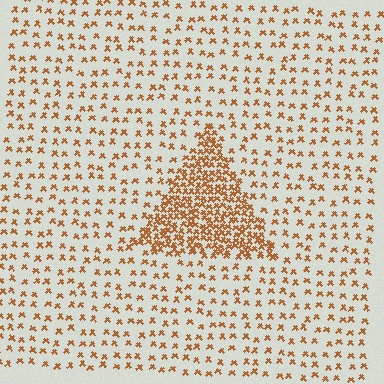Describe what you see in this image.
The image contains small brown elements arranged at two different densities. A triangle-shaped region is visible where the elements are more densely packed than the surrounding area.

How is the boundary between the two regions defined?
The boundary is defined by a change in element density (approximately 3.1x ratio). All elements are the same color, size, and shape.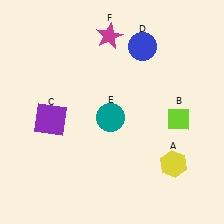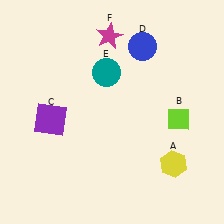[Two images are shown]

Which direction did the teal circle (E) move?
The teal circle (E) moved up.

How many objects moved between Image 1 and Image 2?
1 object moved between the two images.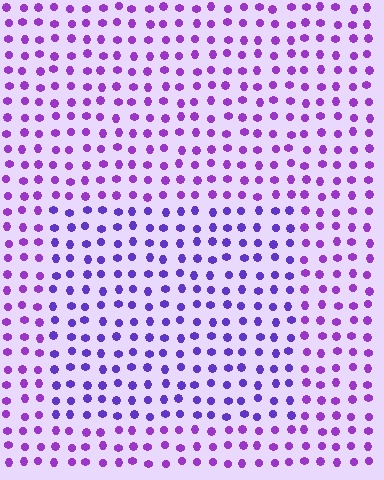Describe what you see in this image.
The image is filled with small purple elements in a uniform arrangement. A rectangle-shaped region is visible where the elements are tinted to a slightly different hue, forming a subtle color boundary.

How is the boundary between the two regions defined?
The boundary is defined purely by a slight shift in hue (about 25 degrees). Spacing, size, and orientation are identical on both sides.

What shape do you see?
I see a rectangle.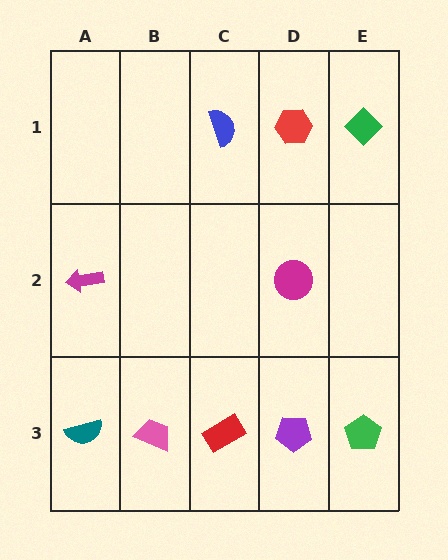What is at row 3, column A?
A teal semicircle.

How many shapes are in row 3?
5 shapes.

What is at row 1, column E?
A green diamond.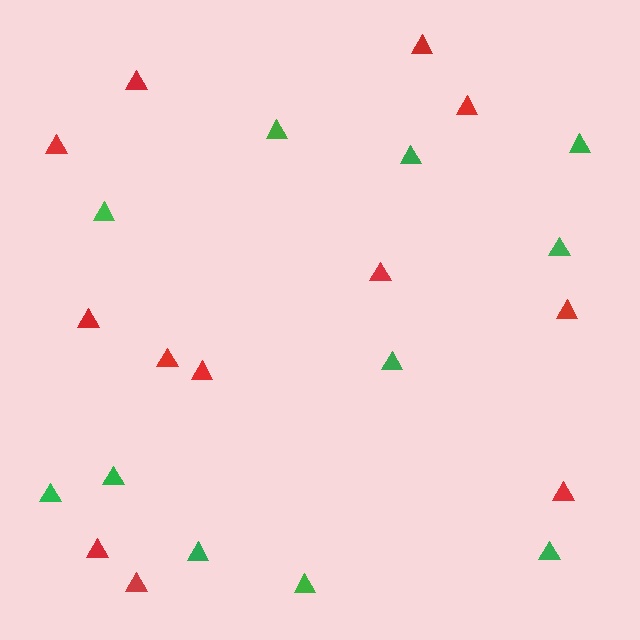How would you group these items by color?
There are 2 groups: one group of red triangles (12) and one group of green triangles (11).